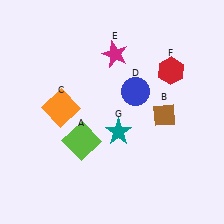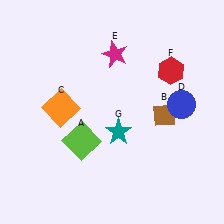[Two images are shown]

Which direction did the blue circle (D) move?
The blue circle (D) moved right.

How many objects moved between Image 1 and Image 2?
1 object moved between the two images.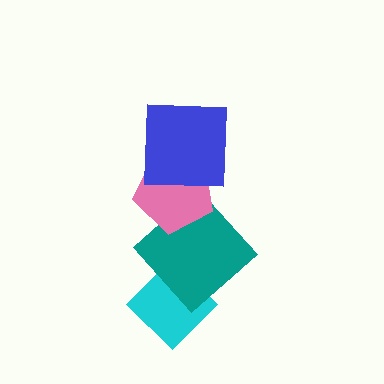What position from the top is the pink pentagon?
The pink pentagon is 2nd from the top.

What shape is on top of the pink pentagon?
The blue square is on top of the pink pentagon.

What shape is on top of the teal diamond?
The pink pentagon is on top of the teal diamond.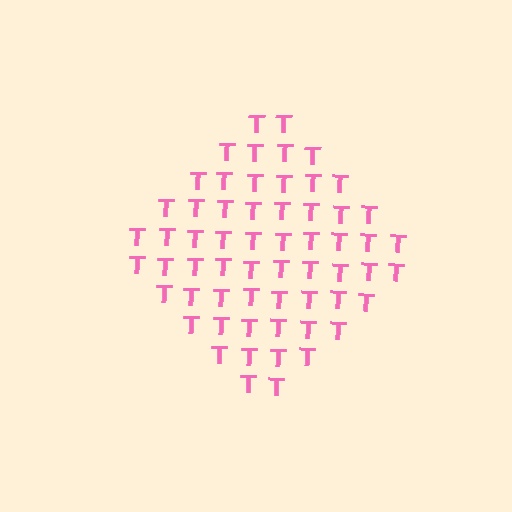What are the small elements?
The small elements are letter T's.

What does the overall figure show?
The overall figure shows a diamond.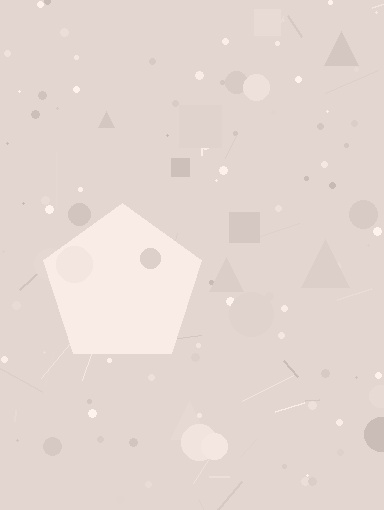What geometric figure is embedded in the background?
A pentagon is embedded in the background.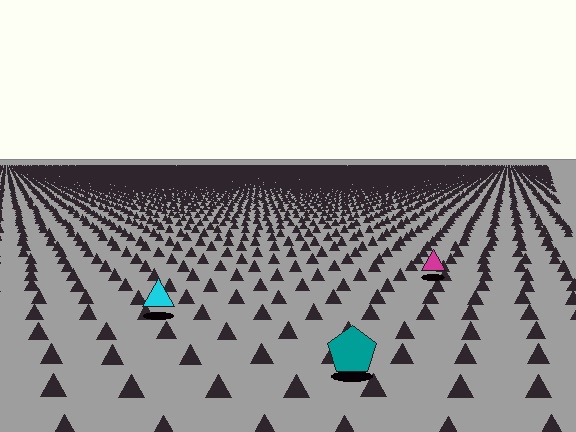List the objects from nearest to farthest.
From nearest to farthest: the teal pentagon, the cyan triangle, the magenta triangle.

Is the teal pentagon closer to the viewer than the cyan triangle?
Yes. The teal pentagon is closer — you can tell from the texture gradient: the ground texture is coarser near it.